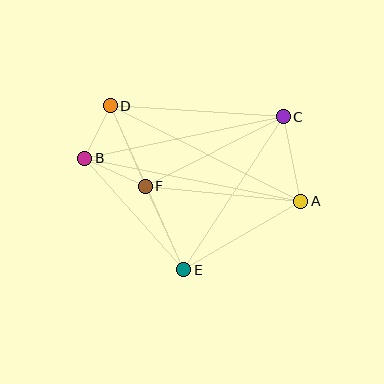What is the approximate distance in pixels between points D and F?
The distance between D and F is approximately 88 pixels.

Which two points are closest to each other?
Points B and D are closest to each other.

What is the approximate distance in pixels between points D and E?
The distance between D and E is approximately 180 pixels.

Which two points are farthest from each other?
Points A and B are farthest from each other.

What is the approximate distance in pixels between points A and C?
The distance between A and C is approximately 87 pixels.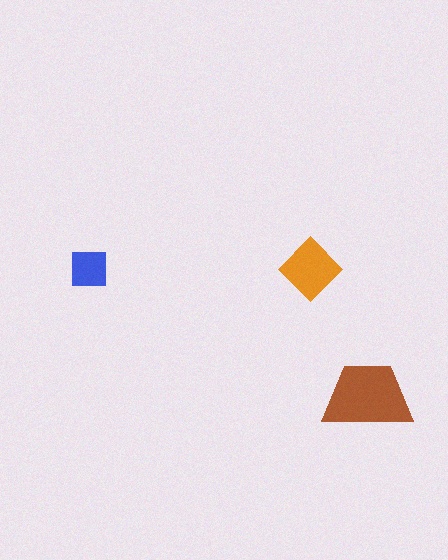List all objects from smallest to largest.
The blue square, the orange diamond, the brown trapezoid.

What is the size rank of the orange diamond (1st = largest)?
2nd.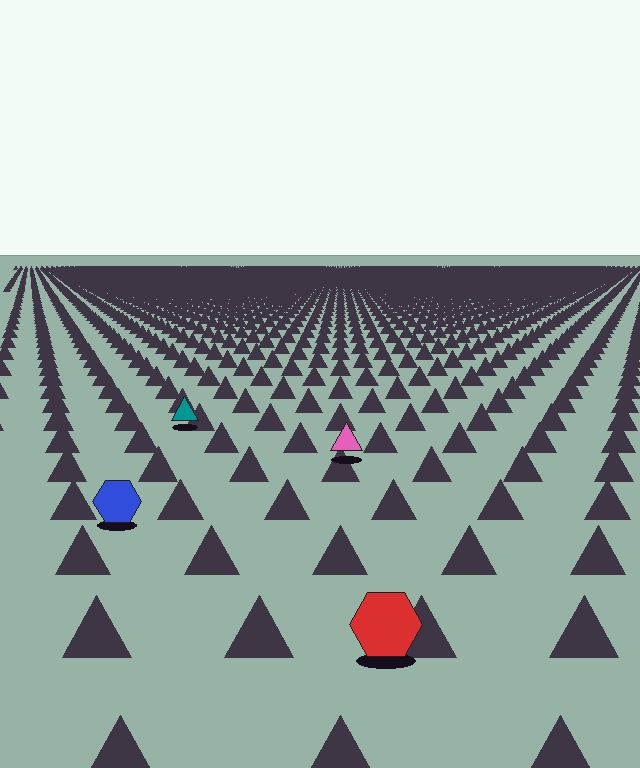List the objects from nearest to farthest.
From nearest to farthest: the red hexagon, the blue hexagon, the pink triangle, the teal triangle.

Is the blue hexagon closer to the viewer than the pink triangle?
Yes. The blue hexagon is closer — you can tell from the texture gradient: the ground texture is coarser near it.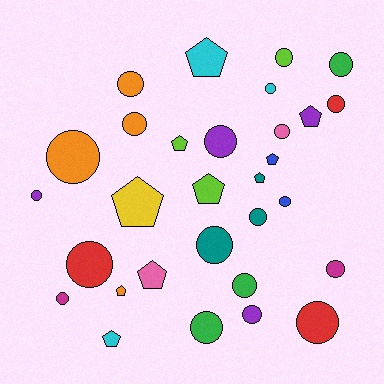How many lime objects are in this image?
There are 3 lime objects.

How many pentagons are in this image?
There are 10 pentagons.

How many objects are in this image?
There are 30 objects.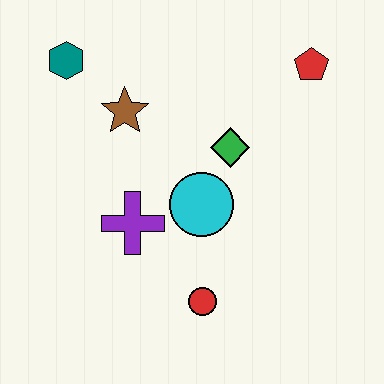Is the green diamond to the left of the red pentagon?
Yes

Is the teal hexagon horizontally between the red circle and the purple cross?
No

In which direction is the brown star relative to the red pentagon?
The brown star is to the left of the red pentagon.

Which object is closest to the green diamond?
The cyan circle is closest to the green diamond.